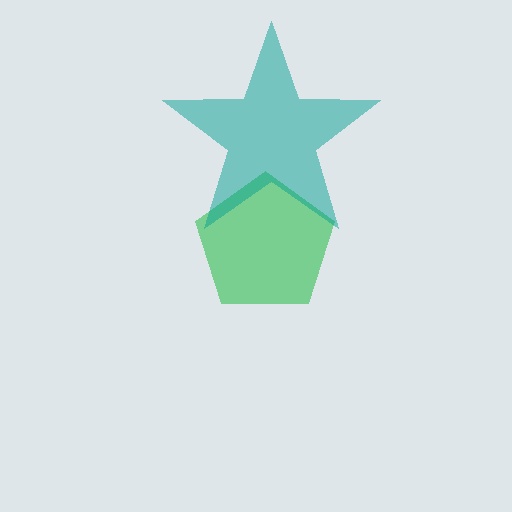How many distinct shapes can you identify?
There are 2 distinct shapes: a green pentagon, a teal star.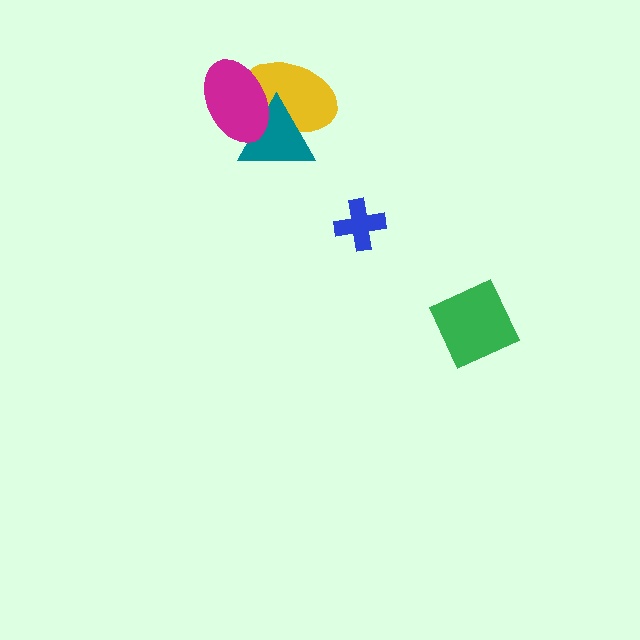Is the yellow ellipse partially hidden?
Yes, it is partially covered by another shape.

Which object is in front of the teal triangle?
The magenta ellipse is in front of the teal triangle.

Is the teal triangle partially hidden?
Yes, it is partially covered by another shape.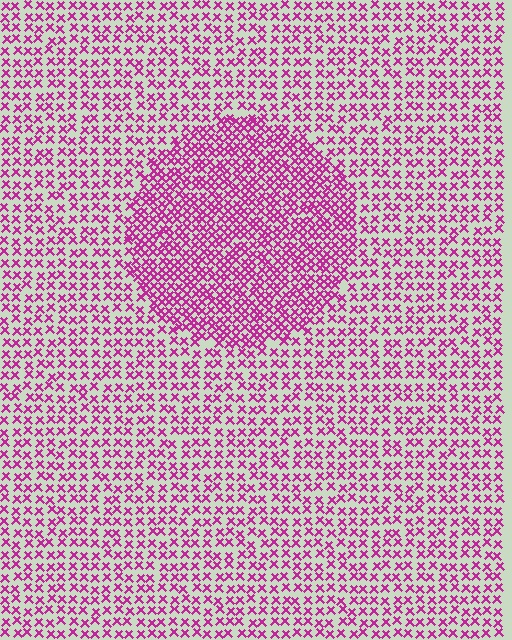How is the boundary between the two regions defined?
The boundary is defined by a change in element density (approximately 1.8x ratio). All elements are the same color, size, and shape.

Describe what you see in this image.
The image contains small magenta elements arranged at two different densities. A circle-shaped region is visible where the elements are more densely packed than the surrounding area.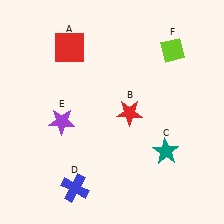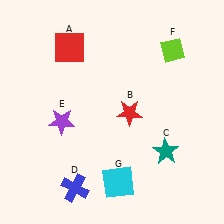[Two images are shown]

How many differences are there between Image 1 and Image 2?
There is 1 difference between the two images.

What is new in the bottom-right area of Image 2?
A cyan square (G) was added in the bottom-right area of Image 2.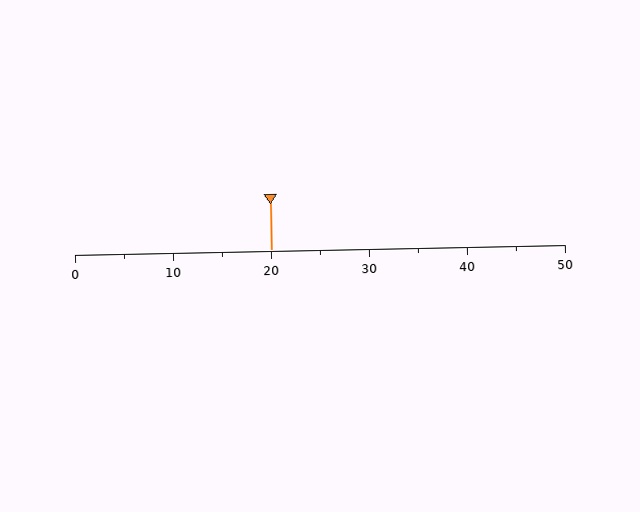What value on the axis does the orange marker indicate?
The marker indicates approximately 20.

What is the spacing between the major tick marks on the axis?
The major ticks are spaced 10 apart.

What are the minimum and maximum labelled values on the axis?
The axis runs from 0 to 50.